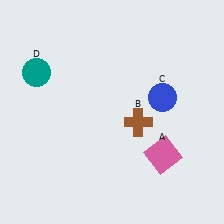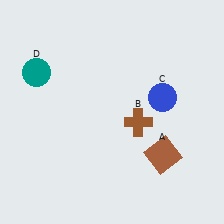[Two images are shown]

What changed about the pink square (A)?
In Image 1, A is pink. In Image 2, it changed to brown.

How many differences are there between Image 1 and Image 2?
There is 1 difference between the two images.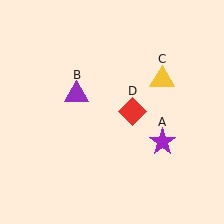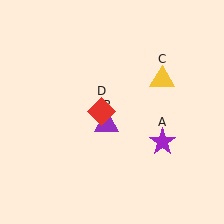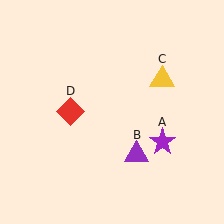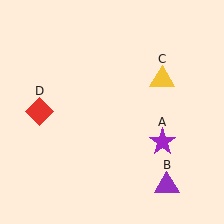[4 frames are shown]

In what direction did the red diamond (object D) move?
The red diamond (object D) moved left.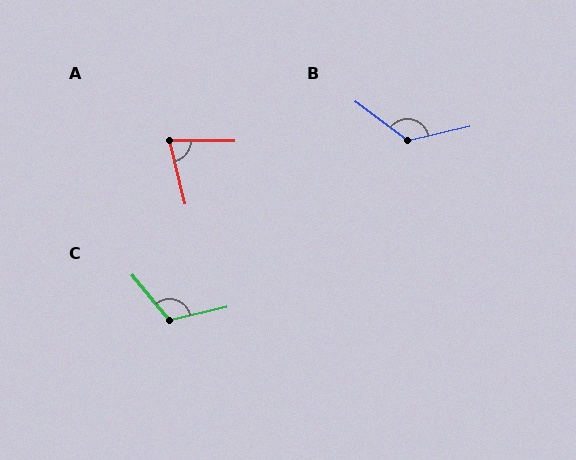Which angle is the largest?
B, at approximately 130 degrees.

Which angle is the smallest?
A, at approximately 76 degrees.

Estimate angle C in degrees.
Approximately 117 degrees.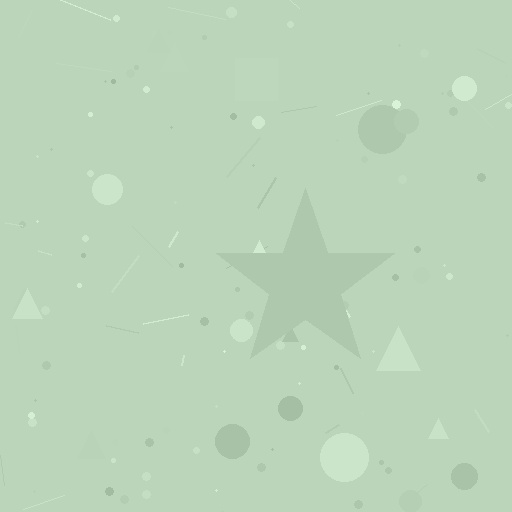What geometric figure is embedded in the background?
A star is embedded in the background.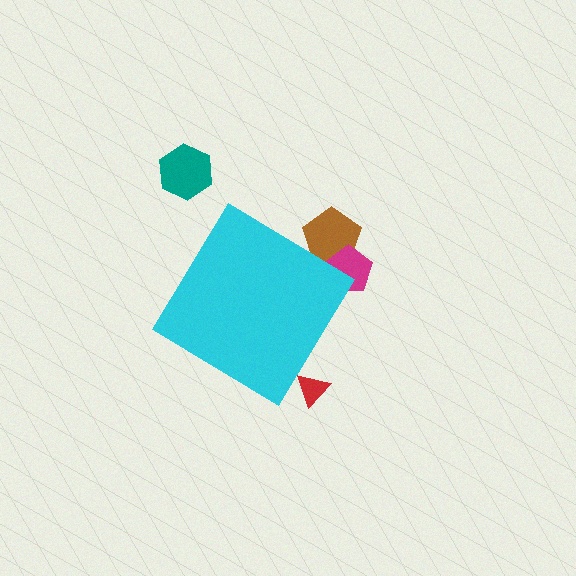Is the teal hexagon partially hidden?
No, the teal hexagon is fully visible.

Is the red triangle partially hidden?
Yes, the red triangle is partially hidden behind the cyan diamond.